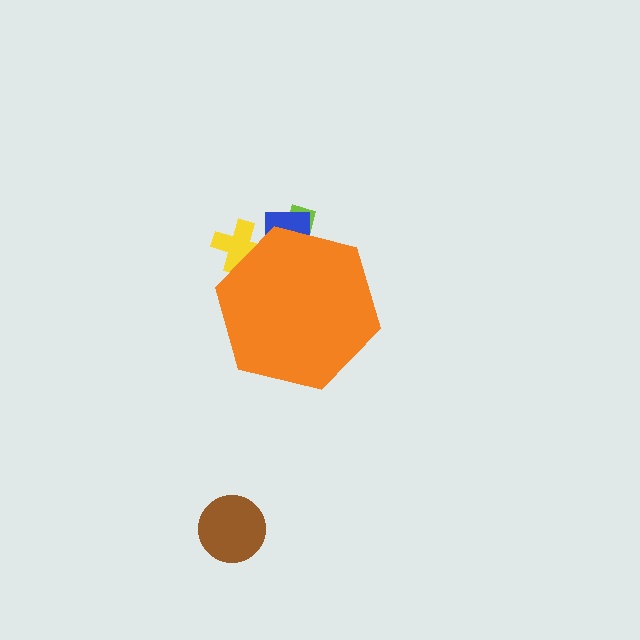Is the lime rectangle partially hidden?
Yes, the lime rectangle is partially hidden behind the orange hexagon.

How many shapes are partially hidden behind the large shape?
3 shapes are partially hidden.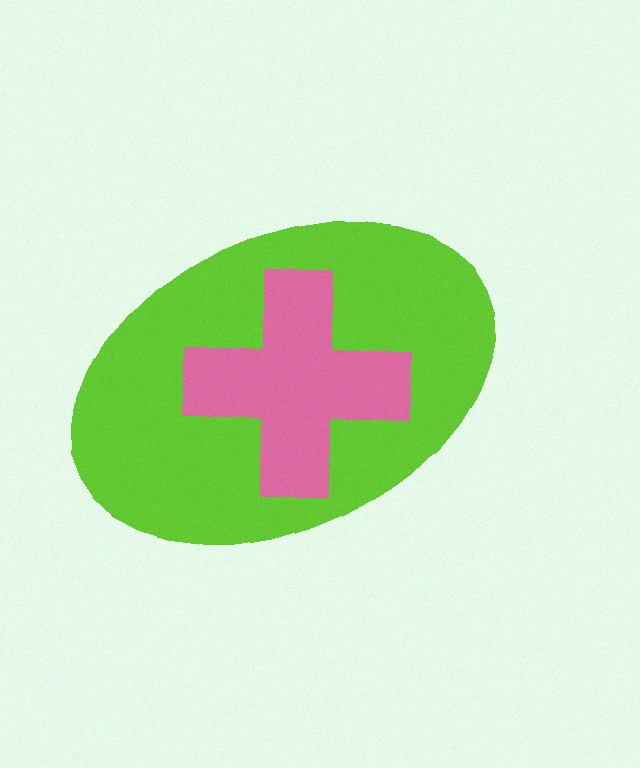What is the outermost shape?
The lime ellipse.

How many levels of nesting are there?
2.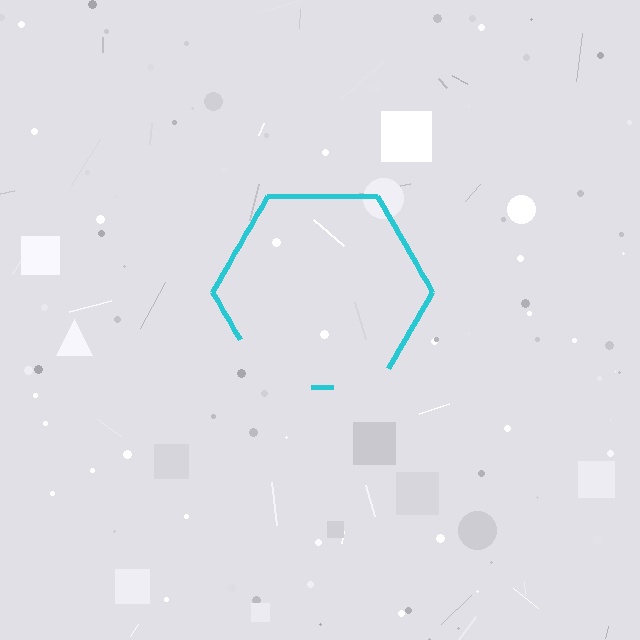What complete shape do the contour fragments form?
The contour fragments form a hexagon.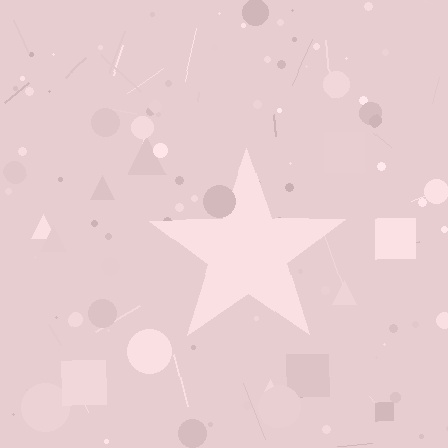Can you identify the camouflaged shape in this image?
The camouflaged shape is a star.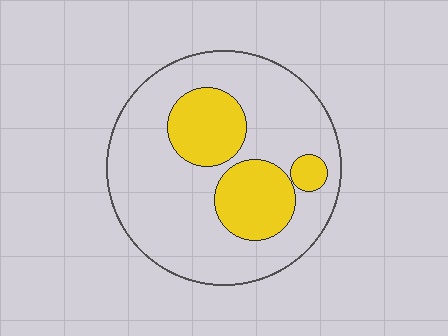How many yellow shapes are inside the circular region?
3.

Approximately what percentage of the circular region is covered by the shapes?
Approximately 25%.